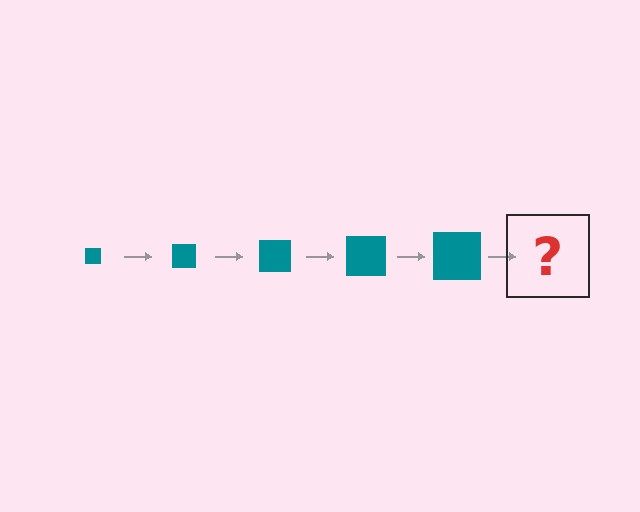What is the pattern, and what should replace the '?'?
The pattern is that the square gets progressively larger each step. The '?' should be a teal square, larger than the previous one.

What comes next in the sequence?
The next element should be a teal square, larger than the previous one.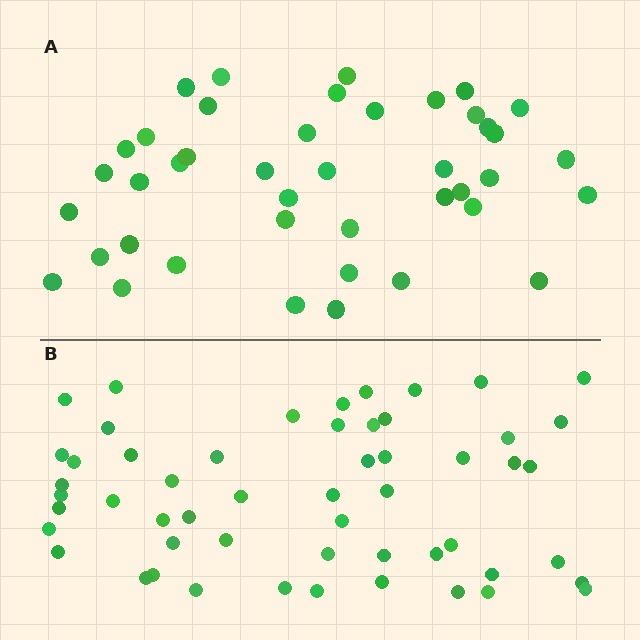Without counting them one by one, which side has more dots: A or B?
Region B (the bottom region) has more dots.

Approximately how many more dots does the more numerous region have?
Region B has roughly 12 or so more dots than region A.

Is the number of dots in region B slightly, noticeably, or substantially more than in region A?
Region B has noticeably more, but not dramatically so. The ratio is roughly 1.3 to 1.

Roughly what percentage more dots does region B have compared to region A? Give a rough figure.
About 30% more.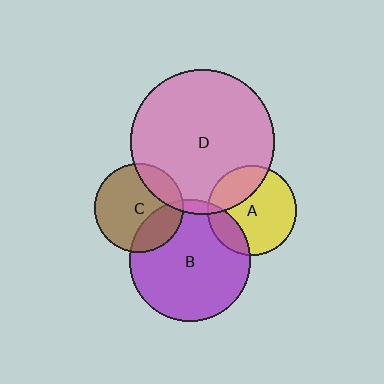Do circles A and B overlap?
Yes.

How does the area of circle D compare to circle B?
Approximately 1.4 times.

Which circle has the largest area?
Circle D (pink).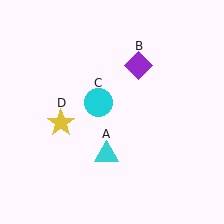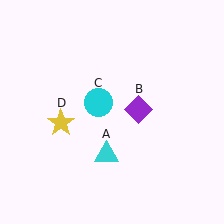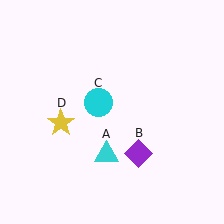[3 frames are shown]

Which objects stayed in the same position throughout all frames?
Cyan triangle (object A) and cyan circle (object C) and yellow star (object D) remained stationary.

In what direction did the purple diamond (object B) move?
The purple diamond (object B) moved down.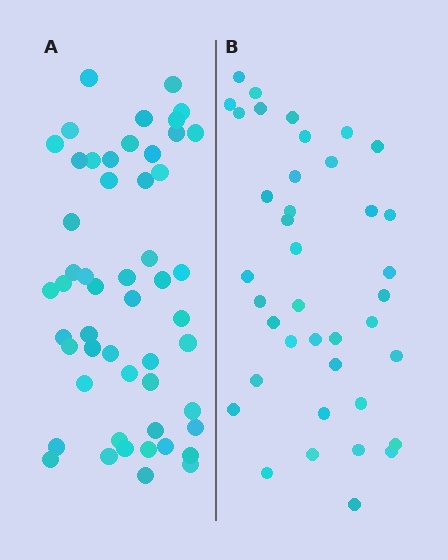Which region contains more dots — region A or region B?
Region A (the left region) has more dots.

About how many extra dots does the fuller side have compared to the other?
Region A has approximately 15 more dots than region B.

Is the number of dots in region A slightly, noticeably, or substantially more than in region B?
Region A has noticeably more, but not dramatically so. The ratio is roughly 1.3 to 1.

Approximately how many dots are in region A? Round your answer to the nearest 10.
About 50 dots. (The exact count is 52, which rounds to 50.)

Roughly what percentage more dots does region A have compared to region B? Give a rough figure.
About 35% more.